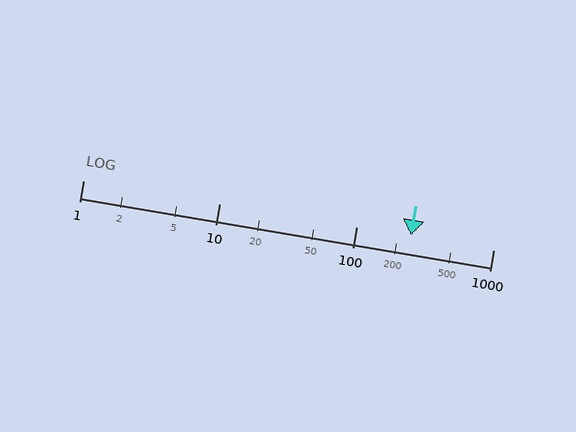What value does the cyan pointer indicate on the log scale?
The pointer indicates approximately 250.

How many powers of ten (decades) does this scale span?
The scale spans 3 decades, from 1 to 1000.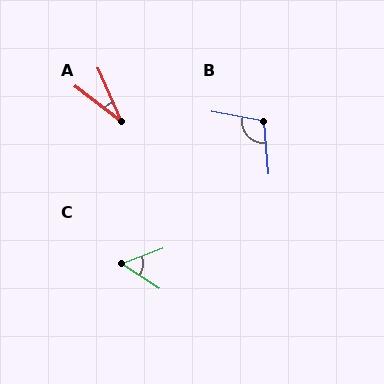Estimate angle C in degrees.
Approximately 54 degrees.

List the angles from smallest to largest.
A (29°), C (54°), B (105°).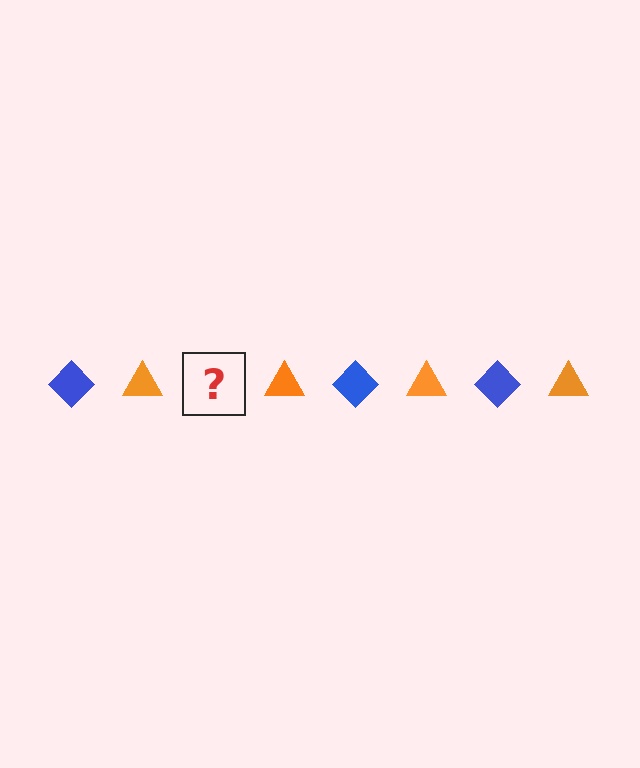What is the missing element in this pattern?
The missing element is a blue diamond.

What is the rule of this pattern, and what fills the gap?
The rule is that the pattern alternates between blue diamond and orange triangle. The gap should be filled with a blue diamond.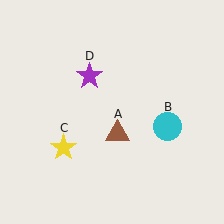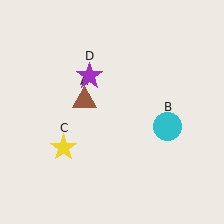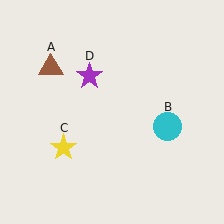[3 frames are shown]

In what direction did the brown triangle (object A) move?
The brown triangle (object A) moved up and to the left.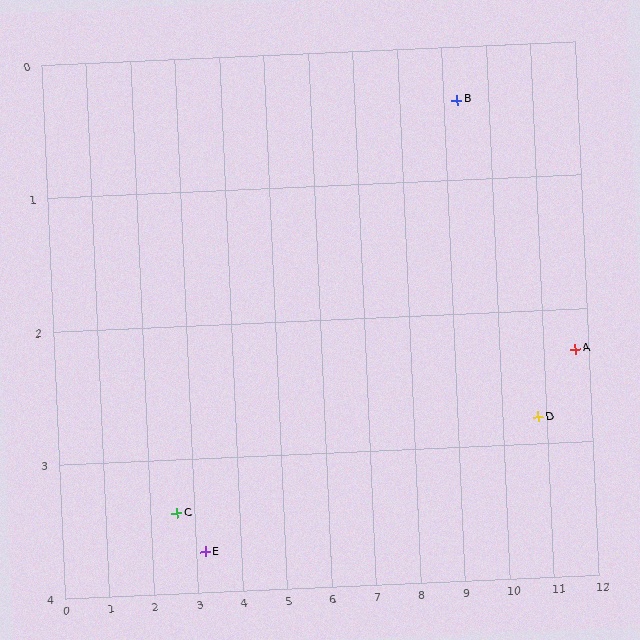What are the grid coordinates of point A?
Point A is at approximately (11.7, 2.3).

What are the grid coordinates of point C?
Point C is at approximately (2.6, 3.4).